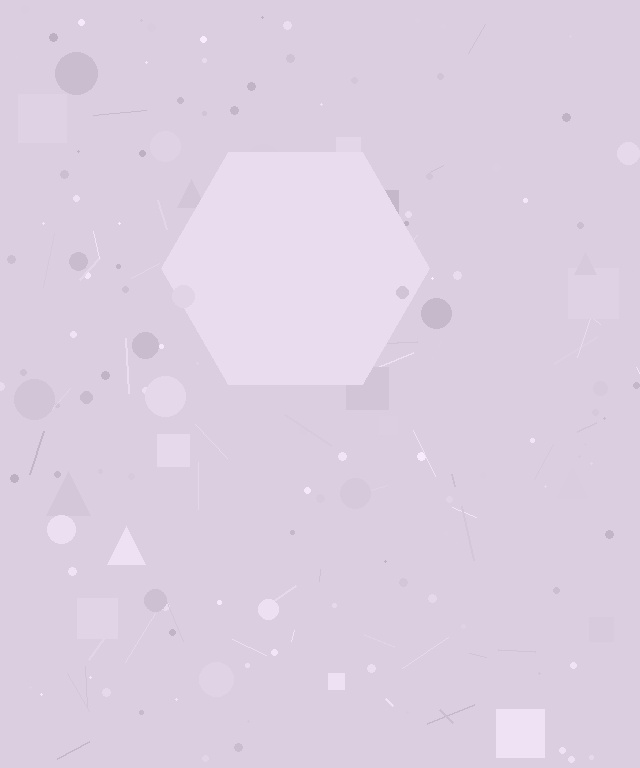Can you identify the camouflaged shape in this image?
The camouflaged shape is a hexagon.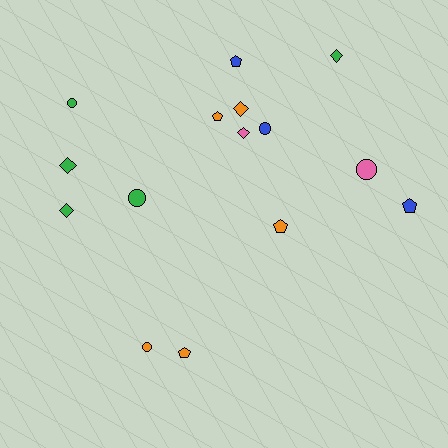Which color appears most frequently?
Orange, with 5 objects.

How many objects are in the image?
There are 15 objects.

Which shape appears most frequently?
Pentagon, with 5 objects.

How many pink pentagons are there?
There are no pink pentagons.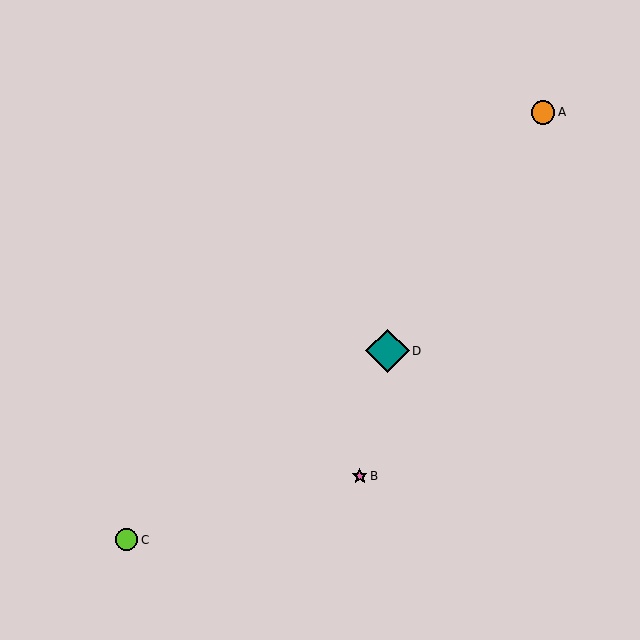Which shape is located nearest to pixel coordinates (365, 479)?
The pink star (labeled B) at (360, 476) is nearest to that location.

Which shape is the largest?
The teal diamond (labeled D) is the largest.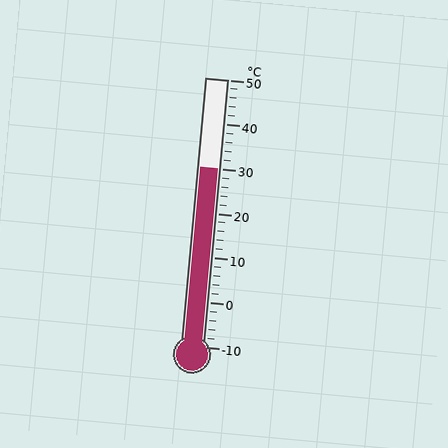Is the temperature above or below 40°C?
The temperature is below 40°C.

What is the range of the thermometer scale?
The thermometer scale ranges from -10°C to 50°C.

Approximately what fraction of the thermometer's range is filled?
The thermometer is filled to approximately 65% of its range.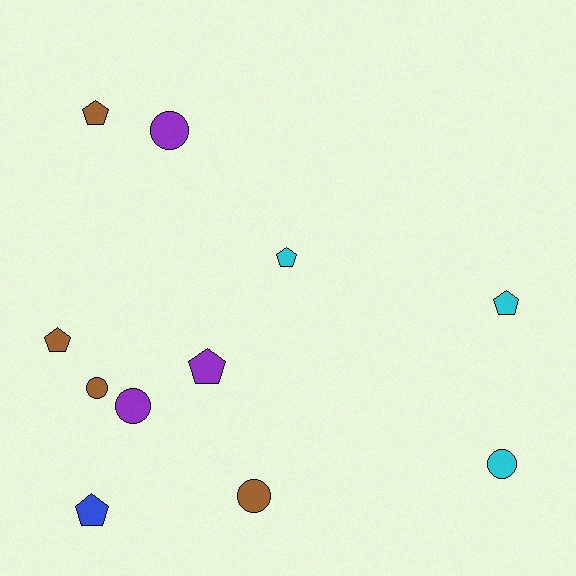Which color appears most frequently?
Brown, with 4 objects.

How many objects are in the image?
There are 11 objects.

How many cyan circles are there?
There is 1 cyan circle.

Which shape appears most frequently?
Pentagon, with 6 objects.